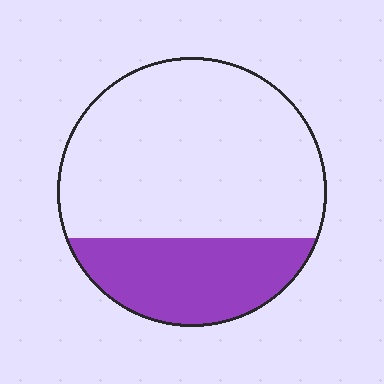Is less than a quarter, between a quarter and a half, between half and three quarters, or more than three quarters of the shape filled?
Between a quarter and a half.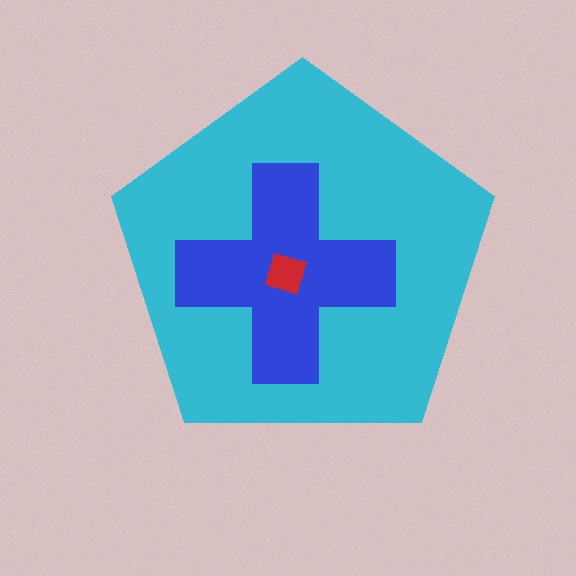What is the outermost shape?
The cyan pentagon.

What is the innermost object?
The red diamond.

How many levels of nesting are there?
3.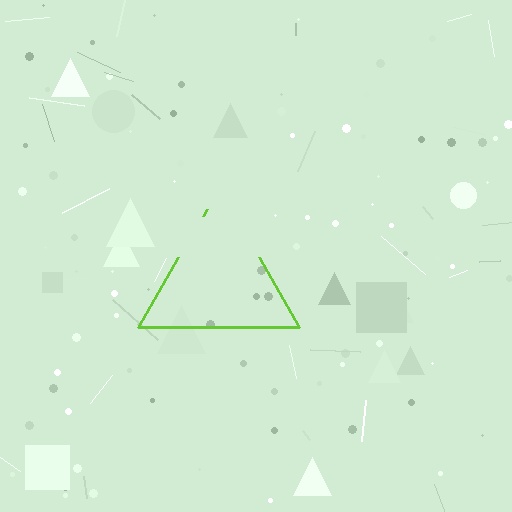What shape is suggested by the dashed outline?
The dashed outline suggests a triangle.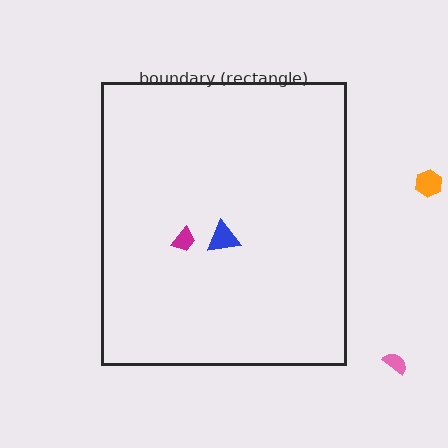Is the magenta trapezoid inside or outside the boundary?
Inside.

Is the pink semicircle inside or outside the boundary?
Outside.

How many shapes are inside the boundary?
2 inside, 2 outside.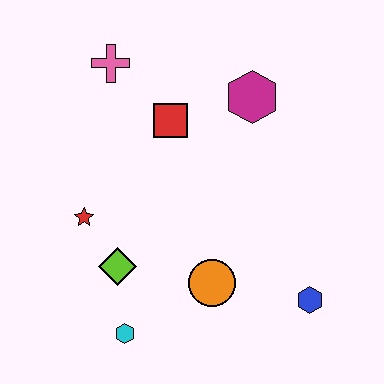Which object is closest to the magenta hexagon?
The red square is closest to the magenta hexagon.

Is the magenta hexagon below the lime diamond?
No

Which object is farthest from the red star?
The blue hexagon is farthest from the red star.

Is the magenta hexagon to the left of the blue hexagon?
Yes